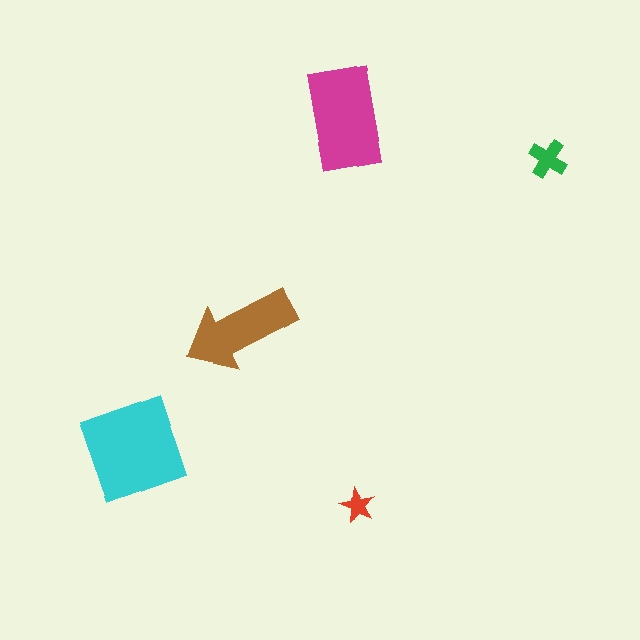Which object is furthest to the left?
The cyan diamond is leftmost.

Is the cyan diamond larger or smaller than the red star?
Larger.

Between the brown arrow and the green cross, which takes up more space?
The brown arrow.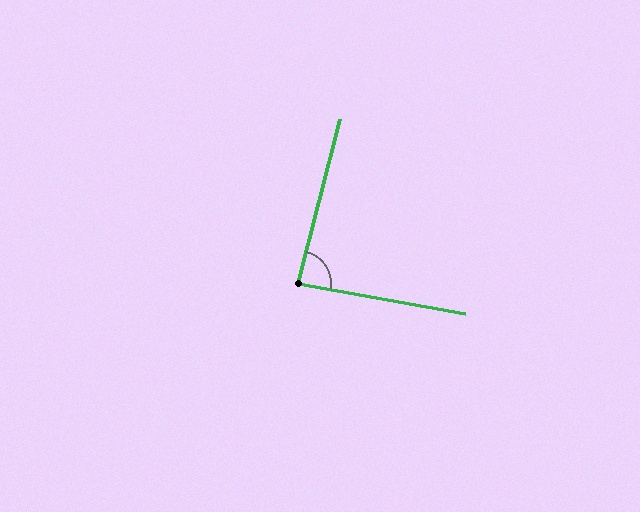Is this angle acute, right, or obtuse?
It is approximately a right angle.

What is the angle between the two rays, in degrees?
Approximately 86 degrees.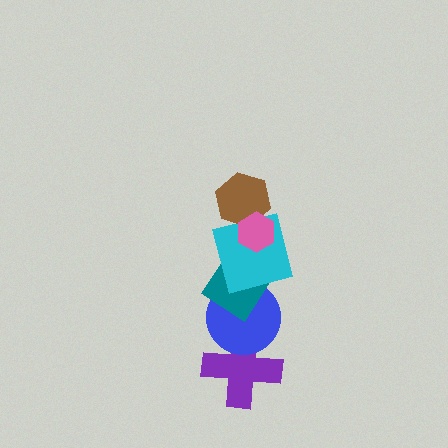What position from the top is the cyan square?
The cyan square is 3rd from the top.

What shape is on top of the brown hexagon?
The pink hexagon is on top of the brown hexagon.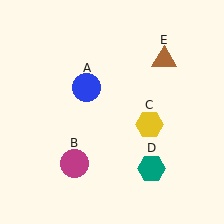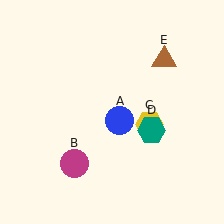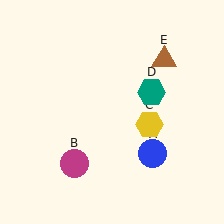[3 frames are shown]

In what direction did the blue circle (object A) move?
The blue circle (object A) moved down and to the right.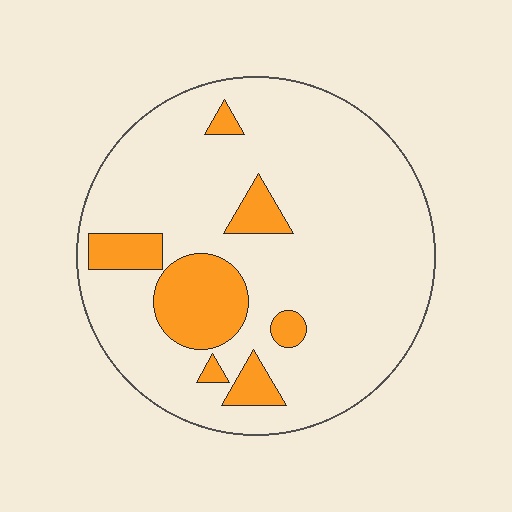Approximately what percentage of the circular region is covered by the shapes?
Approximately 15%.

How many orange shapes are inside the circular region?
7.